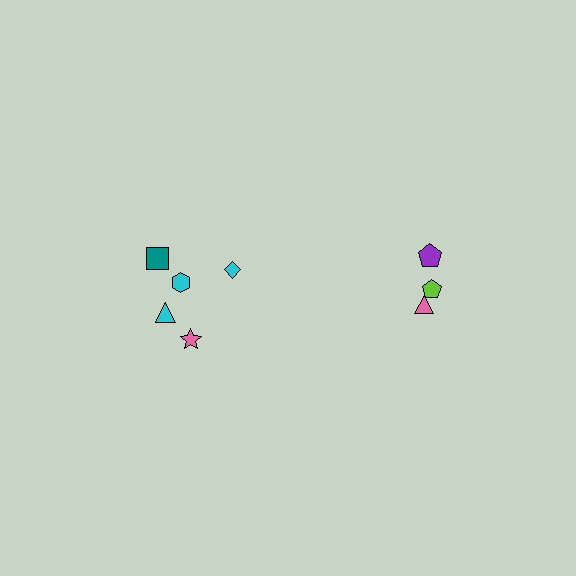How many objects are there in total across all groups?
There are 8 objects.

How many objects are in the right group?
There are 3 objects.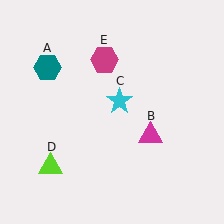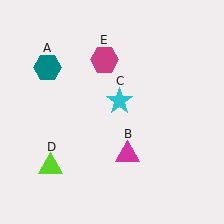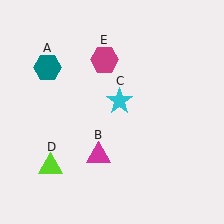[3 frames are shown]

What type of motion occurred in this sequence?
The magenta triangle (object B) rotated clockwise around the center of the scene.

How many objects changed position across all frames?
1 object changed position: magenta triangle (object B).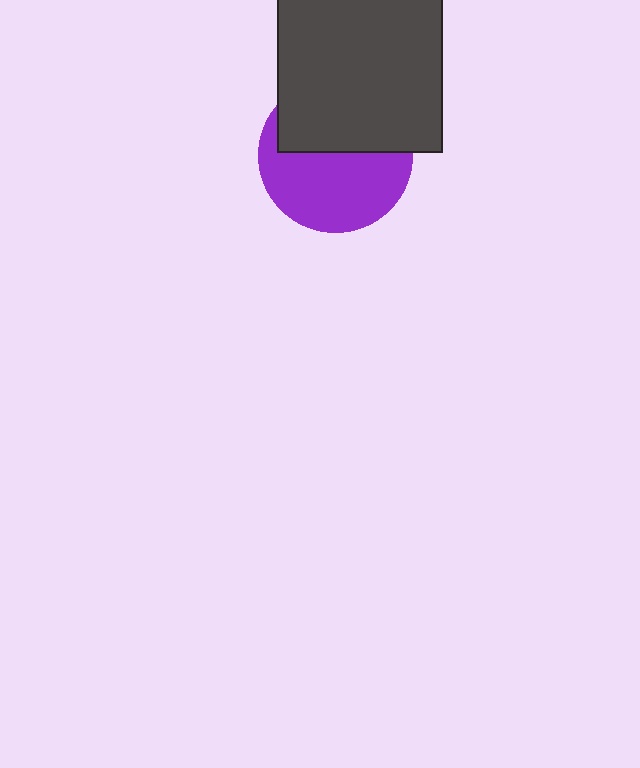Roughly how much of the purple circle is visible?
About half of it is visible (roughly 55%).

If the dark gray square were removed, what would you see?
You would see the complete purple circle.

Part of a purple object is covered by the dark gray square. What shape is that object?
It is a circle.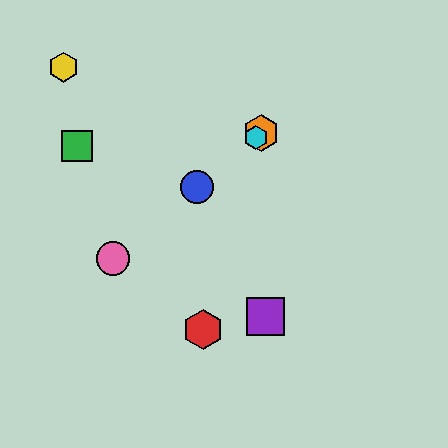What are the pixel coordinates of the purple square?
The purple square is at (265, 316).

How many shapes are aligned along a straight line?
4 shapes (the blue circle, the orange hexagon, the cyan hexagon, the pink circle) are aligned along a straight line.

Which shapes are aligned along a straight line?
The blue circle, the orange hexagon, the cyan hexagon, the pink circle are aligned along a straight line.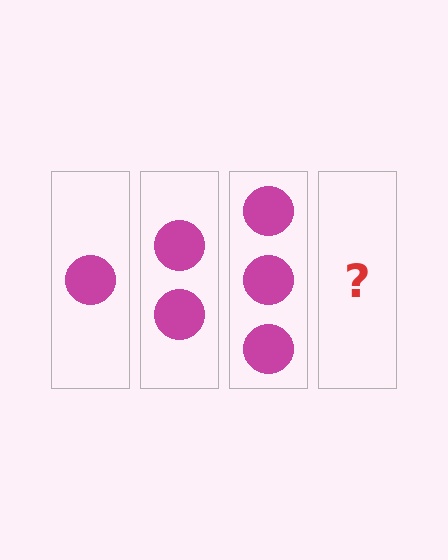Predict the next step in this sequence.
The next step is 4 circles.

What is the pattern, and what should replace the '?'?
The pattern is that each step adds one more circle. The '?' should be 4 circles.